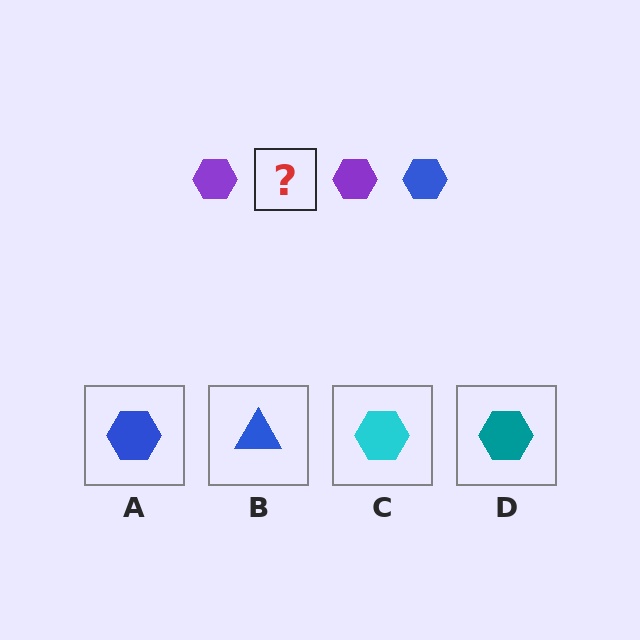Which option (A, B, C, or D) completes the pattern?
A.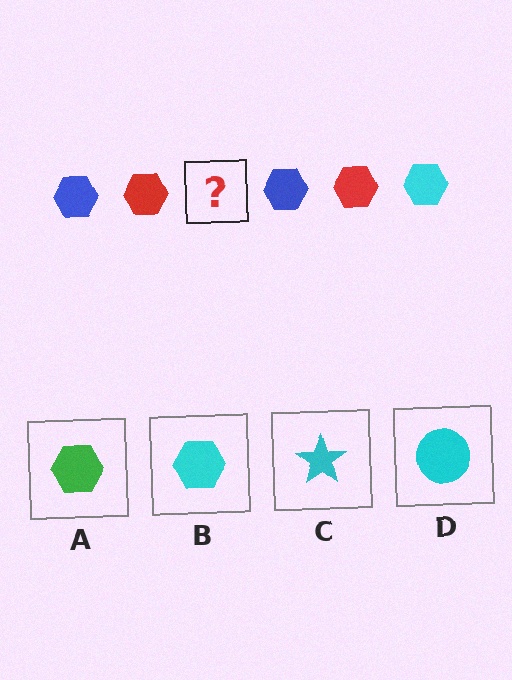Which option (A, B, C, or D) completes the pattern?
B.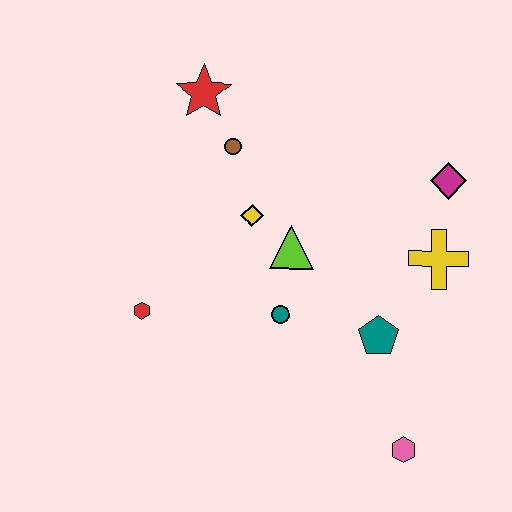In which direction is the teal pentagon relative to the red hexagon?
The teal pentagon is to the right of the red hexagon.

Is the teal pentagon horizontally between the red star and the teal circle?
No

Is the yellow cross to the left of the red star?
No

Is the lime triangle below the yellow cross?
No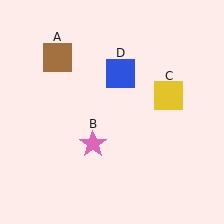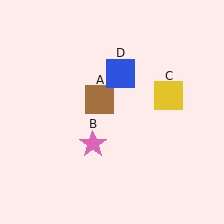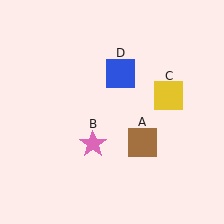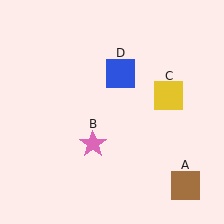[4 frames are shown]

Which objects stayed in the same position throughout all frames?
Pink star (object B) and yellow square (object C) and blue square (object D) remained stationary.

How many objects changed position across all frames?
1 object changed position: brown square (object A).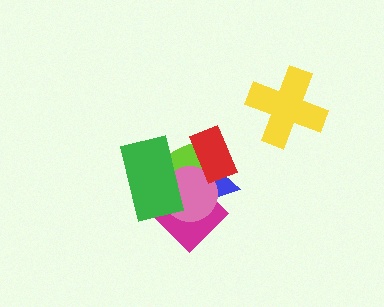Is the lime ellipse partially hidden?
Yes, it is partially covered by another shape.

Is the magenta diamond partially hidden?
Yes, it is partially covered by another shape.